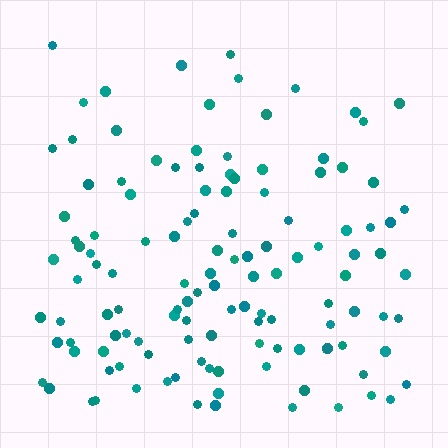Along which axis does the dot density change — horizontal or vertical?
Vertical.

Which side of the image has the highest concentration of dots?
The bottom.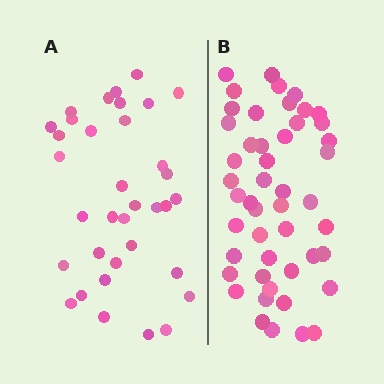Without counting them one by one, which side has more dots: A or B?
Region B (the right region) has more dots.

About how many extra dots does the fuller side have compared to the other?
Region B has approximately 15 more dots than region A.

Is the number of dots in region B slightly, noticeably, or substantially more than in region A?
Region B has noticeably more, but not dramatically so. The ratio is roughly 1.4 to 1.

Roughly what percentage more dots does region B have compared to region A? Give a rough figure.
About 35% more.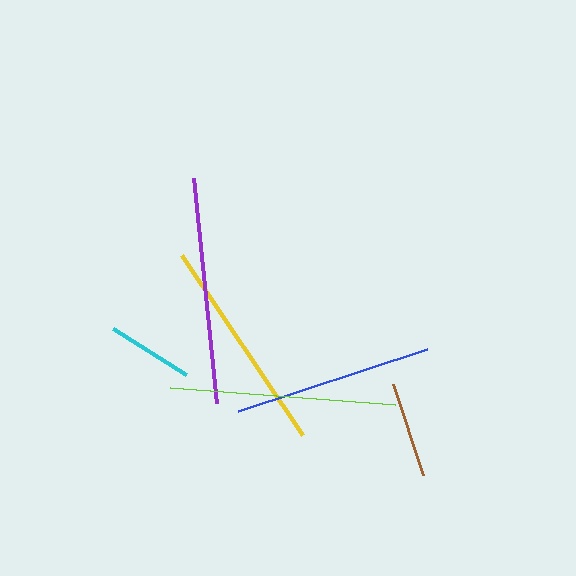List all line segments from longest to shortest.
From longest to shortest: purple, lime, yellow, blue, brown, cyan.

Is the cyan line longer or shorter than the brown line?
The brown line is longer than the cyan line.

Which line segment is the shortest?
The cyan line is the shortest at approximately 87 pixels.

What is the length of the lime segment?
The lime segment is approximately 225 pixels long.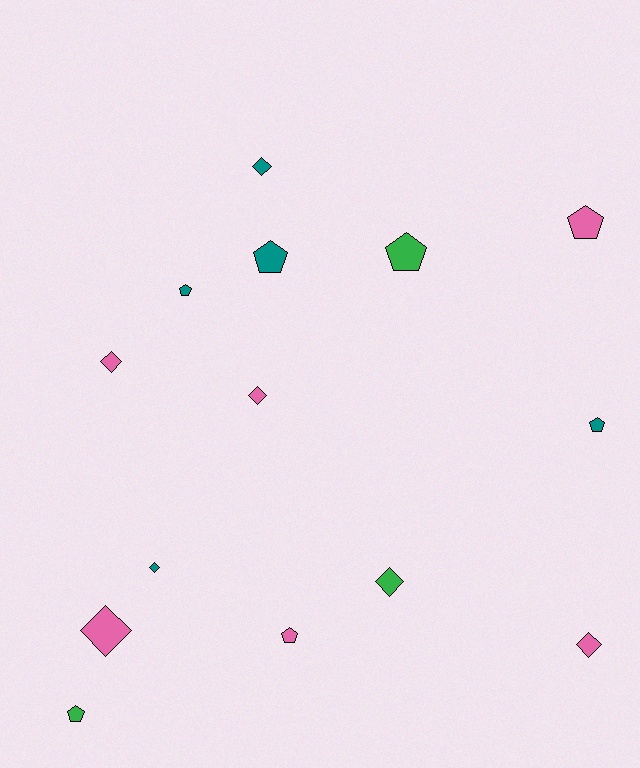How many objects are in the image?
There are 14 objects.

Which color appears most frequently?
Pink, with 6 objects.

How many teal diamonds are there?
There are 2 teal diamonds.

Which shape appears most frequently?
Pentagon, with 7 objects.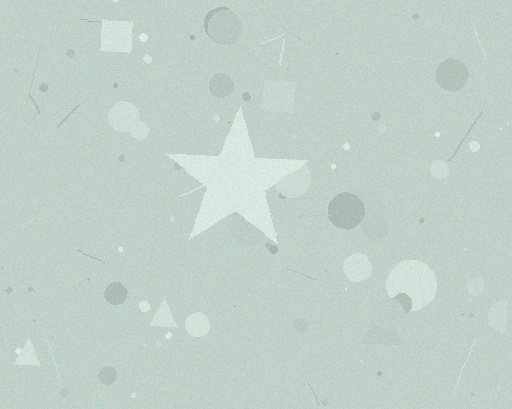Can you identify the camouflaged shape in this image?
The camouflaged shape is a star.